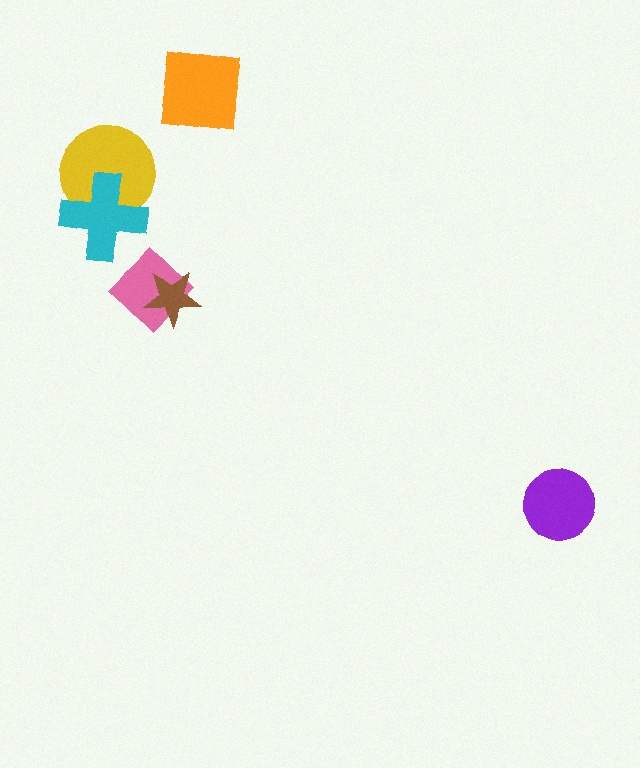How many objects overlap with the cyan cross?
1 object overlaps with the cyan cross.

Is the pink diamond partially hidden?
Yes, it is partially covered by another shape.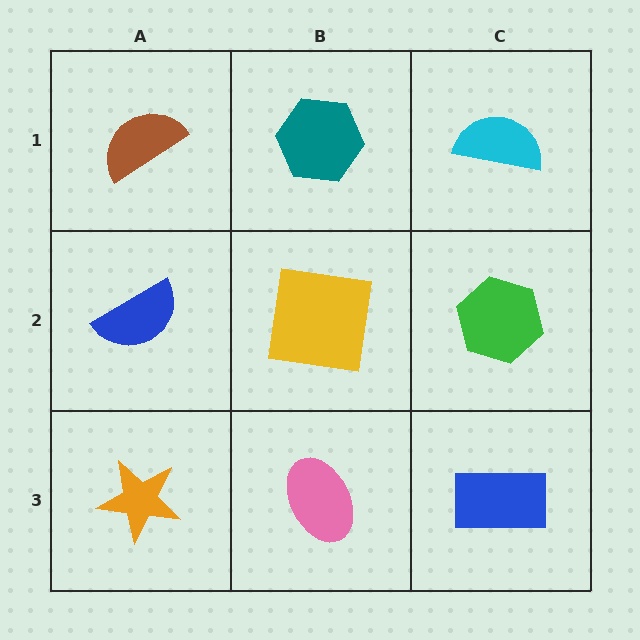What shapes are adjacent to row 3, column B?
A yellow square (row 2, column B), an orange star (row 3, column A), a blue rectangle (row 3, column C).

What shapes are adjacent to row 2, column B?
A teal hexagon (row 1, column B), a pink ellipse (row 3, column B), a blue semicircle (row 2, column A), a green hexagon (row 2, column C).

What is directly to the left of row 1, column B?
A brown semicircle.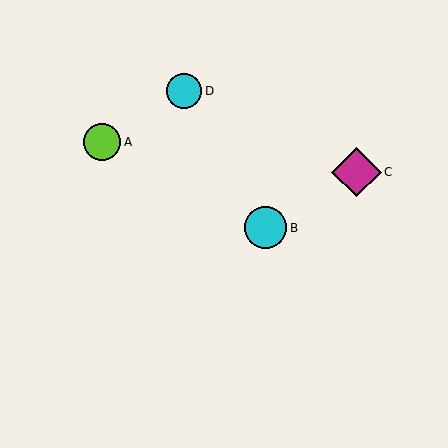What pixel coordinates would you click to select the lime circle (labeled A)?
Click at (102, 142) to select the lime circle A.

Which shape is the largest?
The magenta diamond (labeled C) is the largest.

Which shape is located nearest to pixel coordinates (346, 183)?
The magenta diamond (labeled C) at (356, 172) is nearest to that location.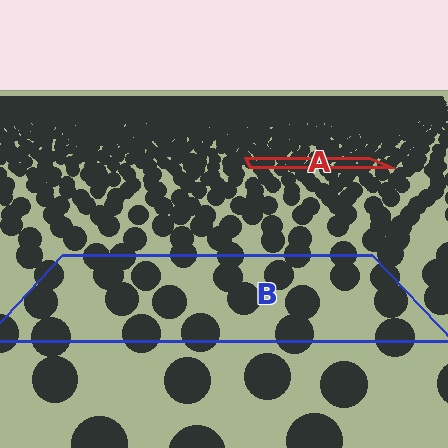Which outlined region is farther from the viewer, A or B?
Region A is farther from the viewer — the texture elements inside it appear smaller and more densely packed.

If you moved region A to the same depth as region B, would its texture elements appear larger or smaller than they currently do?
They would appear larger. At a closer depth, the same texture elements are projected at a bigger on-screen size.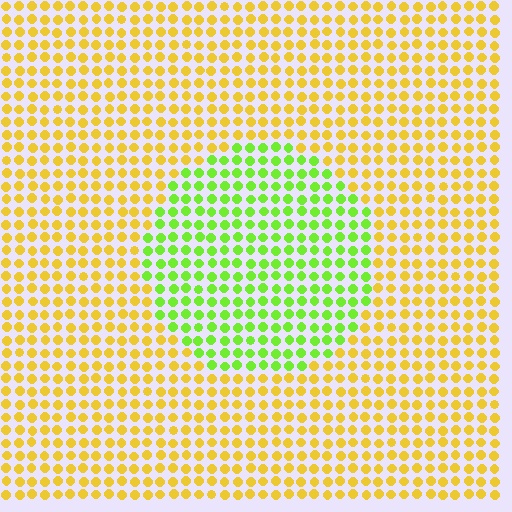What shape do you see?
I see a circle.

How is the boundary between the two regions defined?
The boundary is defined purely by a slight shift in hue (about 51 degrees). Spacing, size, and orientation are identical on both sides.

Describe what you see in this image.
The image is filled with small yellow elements in a uniform arrangement. A circle-shaped region is visible where the elements are tinted to a slightly different hue, forming a subtle color boundary.